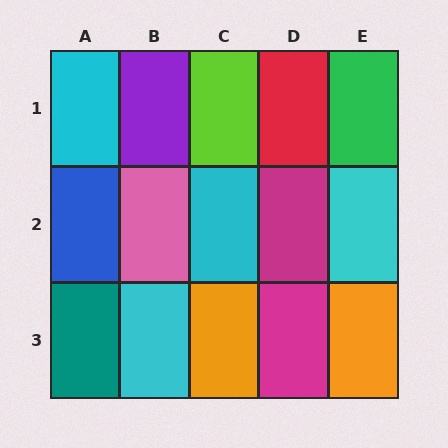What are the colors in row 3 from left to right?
Teal, cyan, orange, magenta, orange.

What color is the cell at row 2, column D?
Magenta.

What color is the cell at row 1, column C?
Lime.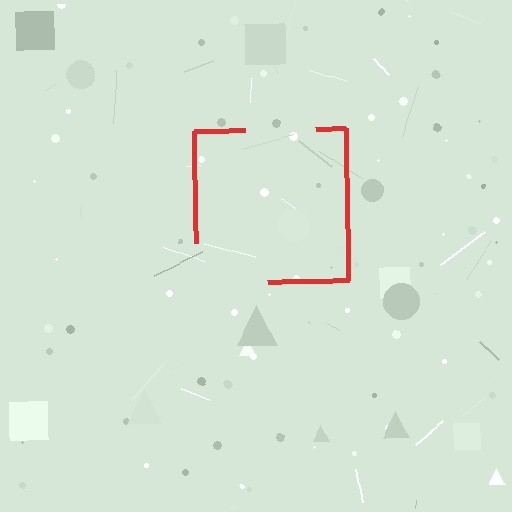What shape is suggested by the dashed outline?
The dashed outline suggests a square.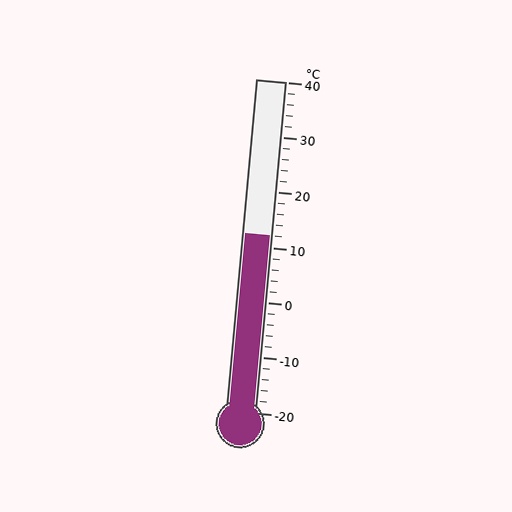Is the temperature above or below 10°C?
The temperature is above 10°C.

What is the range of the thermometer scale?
The thermometer scale ranges from -20°C to 40°C.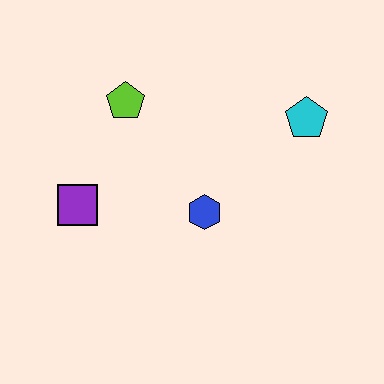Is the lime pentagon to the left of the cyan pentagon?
Yes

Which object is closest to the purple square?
The lime pentagon is closest to the purple square.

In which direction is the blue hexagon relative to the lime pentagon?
The blue hexagon is below the lime pentagon.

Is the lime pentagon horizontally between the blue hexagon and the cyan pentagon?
No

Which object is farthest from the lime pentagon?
The cyan pentagon is farthest from the lime pentagon.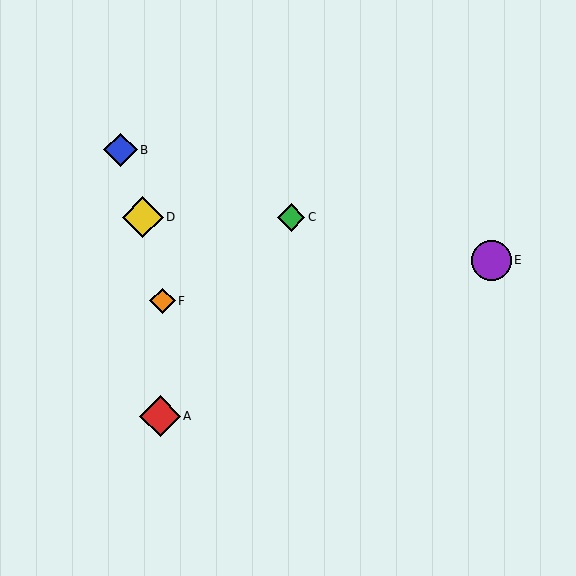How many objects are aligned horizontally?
2 objects (C, D) are aligned horizontally.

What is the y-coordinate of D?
Object D is at y≈217.